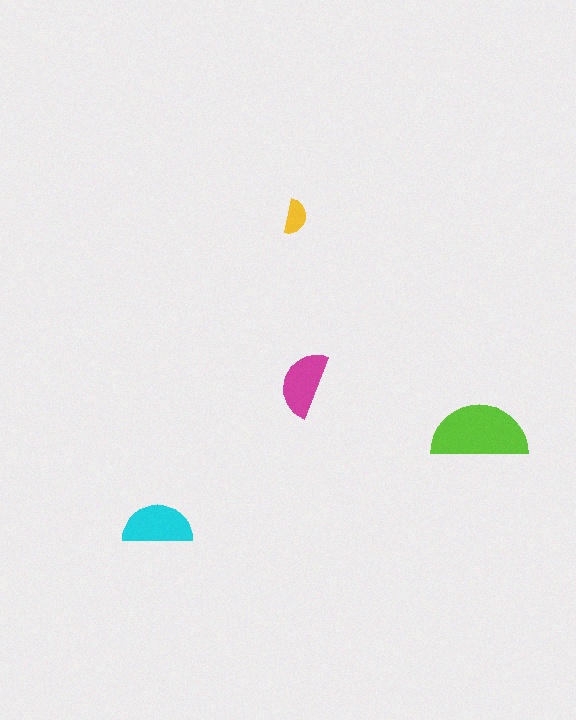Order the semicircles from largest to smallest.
the lime one, the cyan one, the magenta one, the yellow one.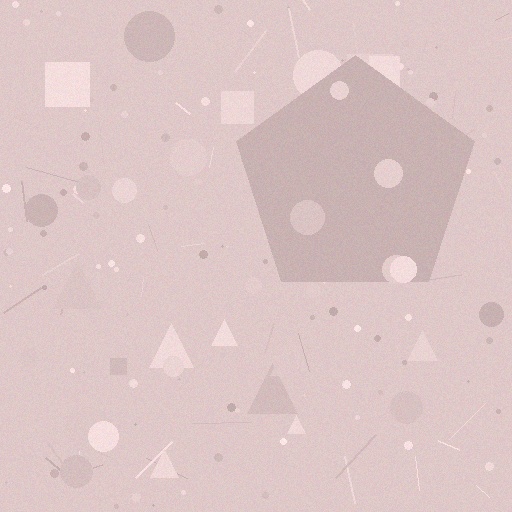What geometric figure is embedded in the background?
A pentagon is embedded in the background.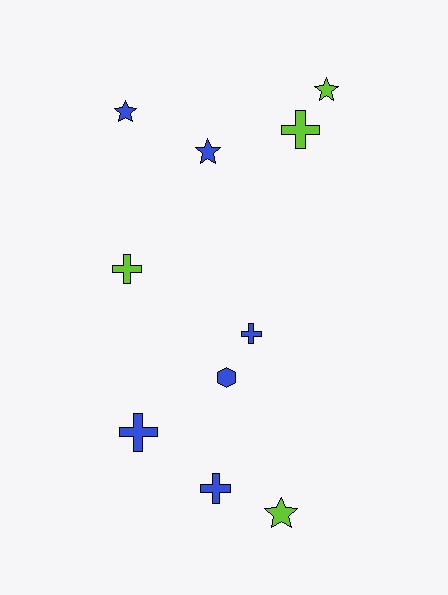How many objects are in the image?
There are 10 objects.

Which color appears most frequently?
Blue, with 6 objects.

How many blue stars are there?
There are 2 blue stars.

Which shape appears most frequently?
Cross, with 5 objects.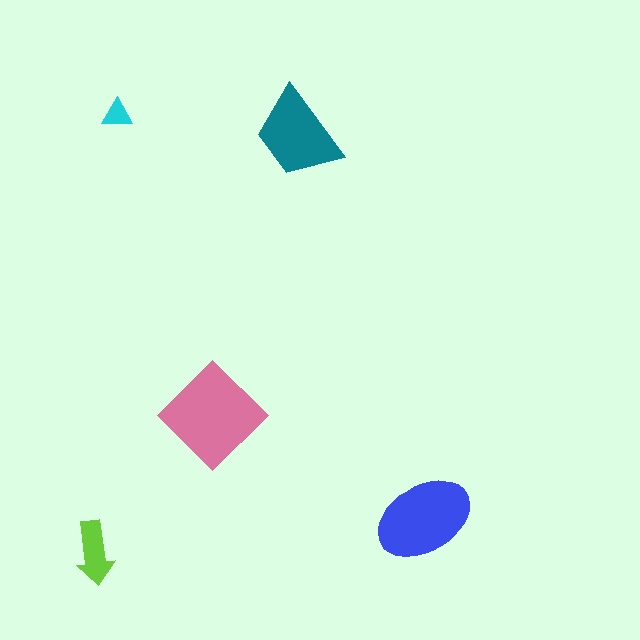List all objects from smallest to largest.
The cyan triangle, the lime arrow, the teal trapezoid, the blue ellipse, the pink diamond.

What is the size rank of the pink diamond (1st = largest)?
1st.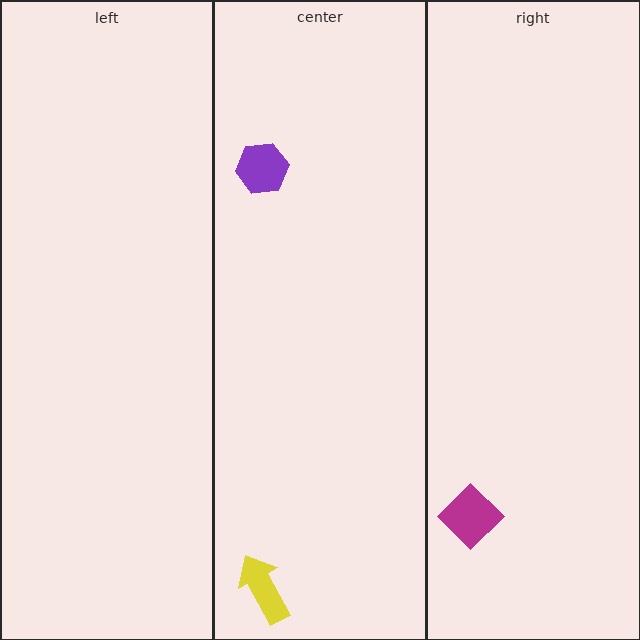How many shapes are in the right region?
1.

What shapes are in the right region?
The magenta diamond.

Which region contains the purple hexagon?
The center region.